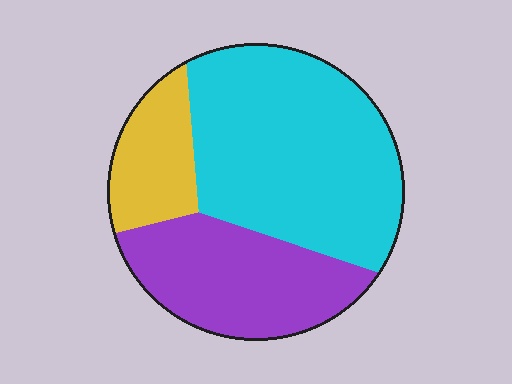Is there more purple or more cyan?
Cyan.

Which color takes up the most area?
Cyan, at roughly 55%.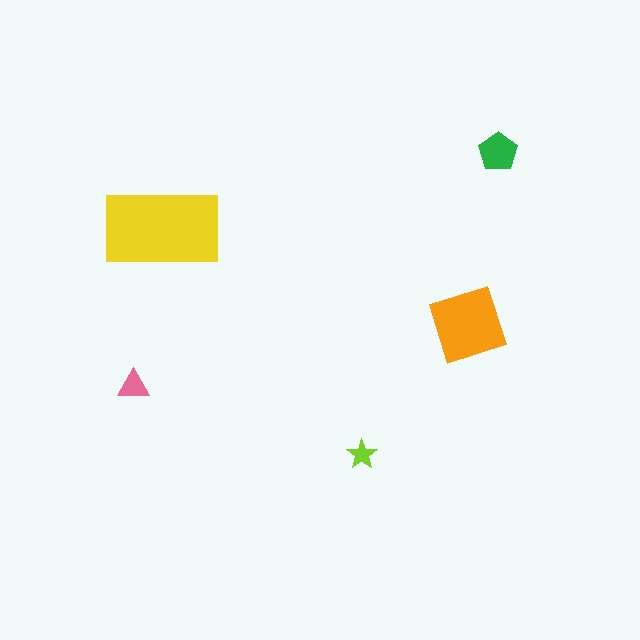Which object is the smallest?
The lime star.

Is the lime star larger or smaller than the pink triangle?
Smaller.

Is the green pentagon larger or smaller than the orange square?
Smaller.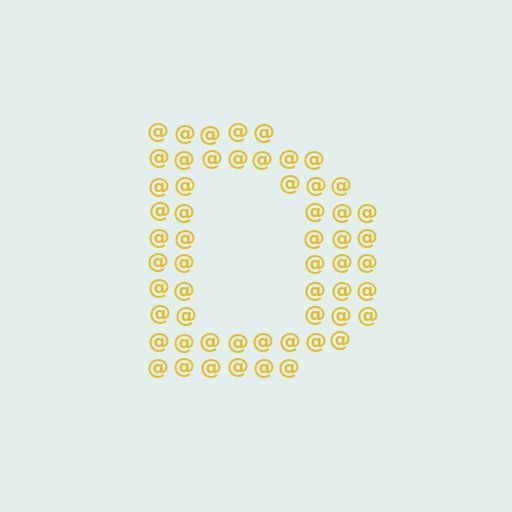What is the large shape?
The large shape is the letter D.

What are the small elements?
The small elements are at signs.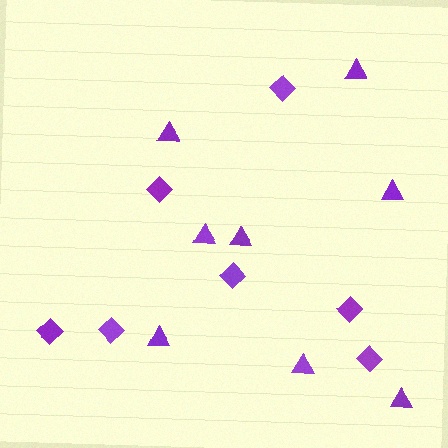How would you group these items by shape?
There are 2 groups: one group of diamonds (7) and one group of triangles (8).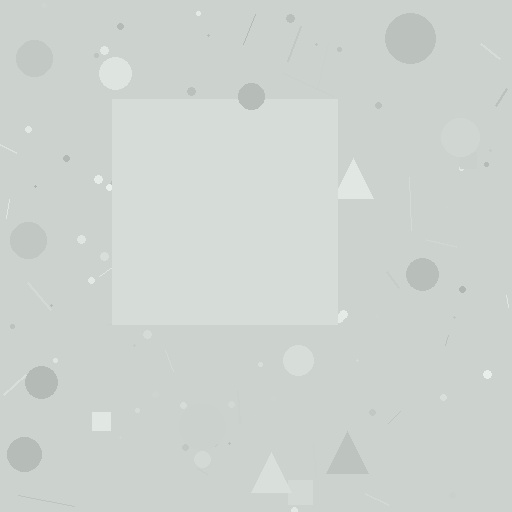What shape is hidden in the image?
A square is hidden in the image.